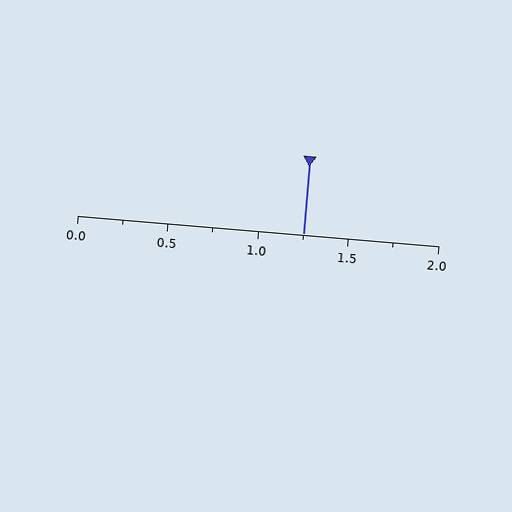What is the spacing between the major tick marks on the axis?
The major ticks are spaced 0.5 apart.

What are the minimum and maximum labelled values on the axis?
The axis runs from 0.0 to 2.0.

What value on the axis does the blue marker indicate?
The marker indicates approximately 1.25.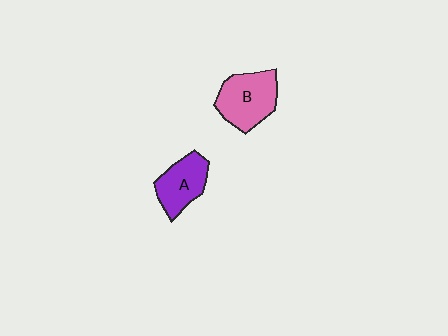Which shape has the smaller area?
Shape A (purple).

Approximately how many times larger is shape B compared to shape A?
Approximately 1.3 times.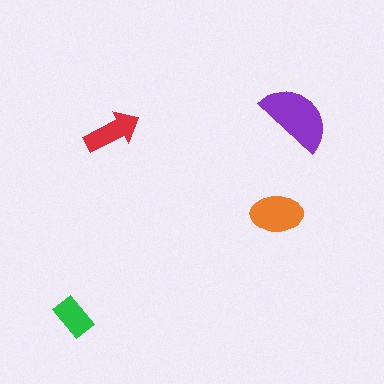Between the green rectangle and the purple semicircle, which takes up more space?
The purple semicircle.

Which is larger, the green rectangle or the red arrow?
The red arrow.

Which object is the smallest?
The green rectangle.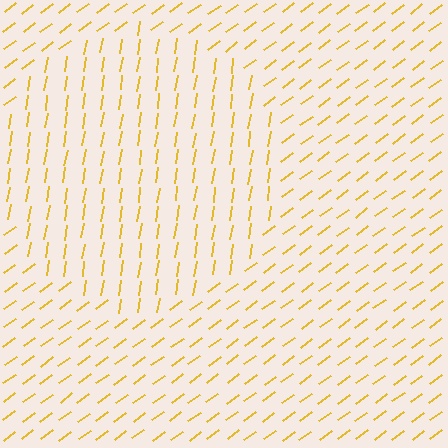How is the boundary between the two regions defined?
The boundary is defined purely by a change in line orientation (approximately 45 degrees difference). All lines are the same color and thickness.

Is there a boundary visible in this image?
Yes, there is a texture boundary formed by a change in line orientation.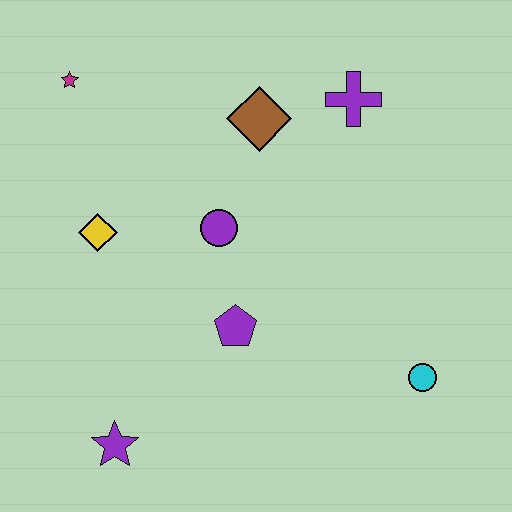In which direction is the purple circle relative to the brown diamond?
The purple circle is below the brown diamond.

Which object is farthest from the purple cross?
The purple star is farthest from the purple cross.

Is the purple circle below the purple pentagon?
No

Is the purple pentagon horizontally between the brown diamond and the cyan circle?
No